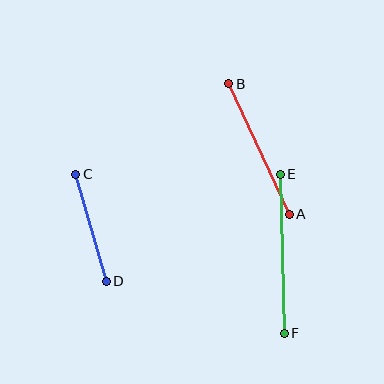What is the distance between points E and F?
The distance is approximately 159 pixels.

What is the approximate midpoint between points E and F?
The midpoint is at approximately (282, 254) pixels.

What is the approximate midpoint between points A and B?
The midpoint is at approximately (259, 149) pixels.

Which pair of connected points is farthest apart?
Points E and F are farthest apart.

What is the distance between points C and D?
The distance is approximately 111 pixels.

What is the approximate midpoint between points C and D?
The midpoint is at approximately (91, 228) pixels.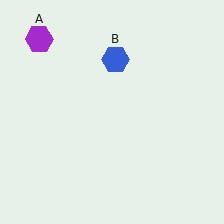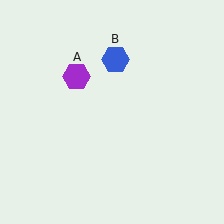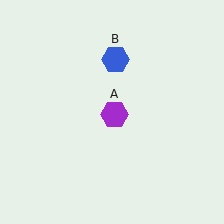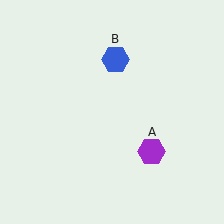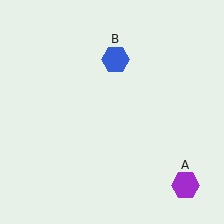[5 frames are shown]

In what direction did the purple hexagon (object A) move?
The purple hexagon (object A) moved down and to the right.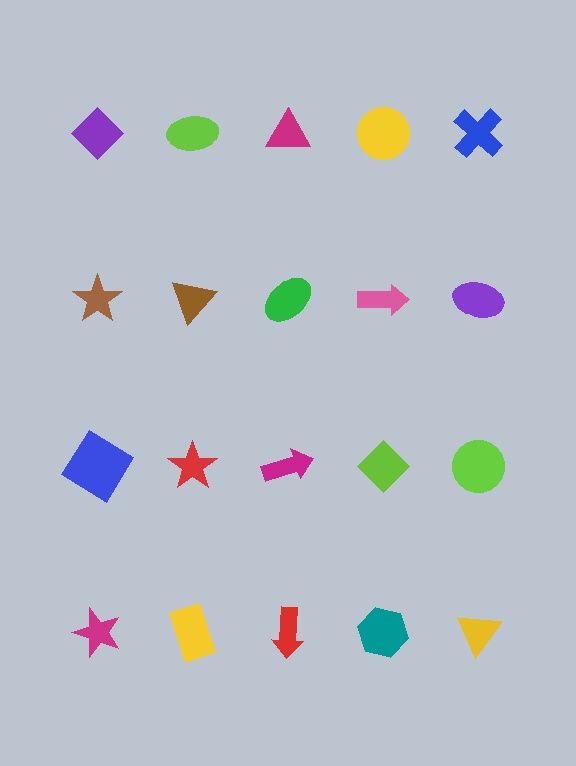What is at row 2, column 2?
A brown triangle.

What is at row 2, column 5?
A purple ellipse.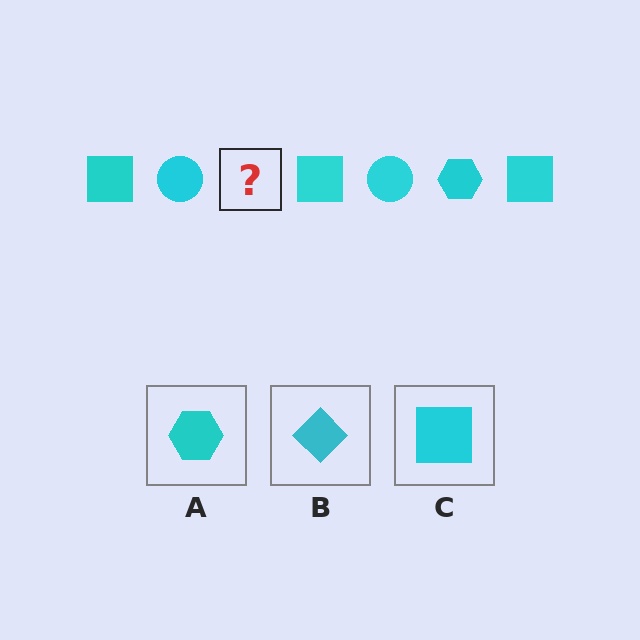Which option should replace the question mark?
Option A.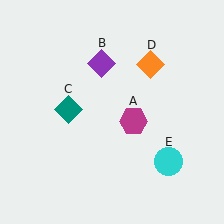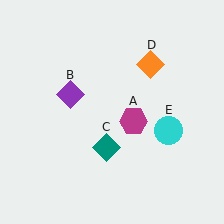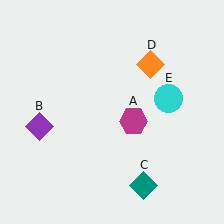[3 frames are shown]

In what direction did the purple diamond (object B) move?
The purple diamond (object B) moved down and to the left.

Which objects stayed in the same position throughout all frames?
Magenta hexagon (object A) and orange diamond (object D) remained stationary.